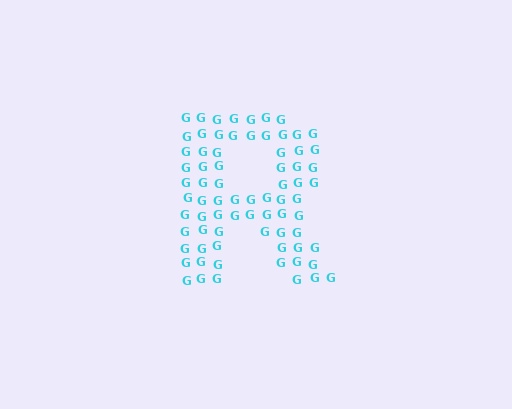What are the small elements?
The small elements are letter G's.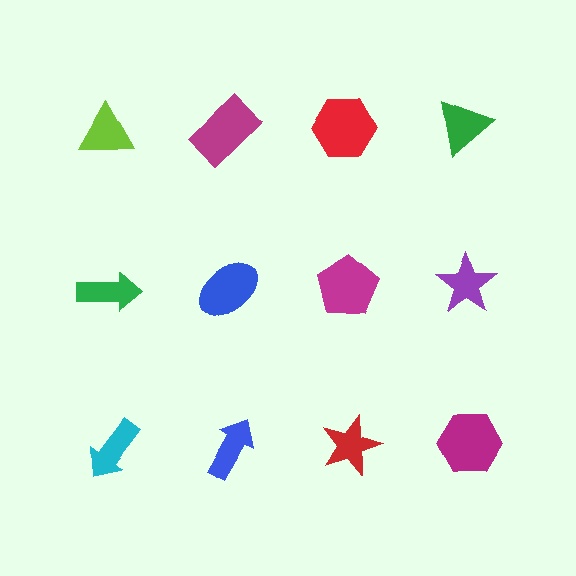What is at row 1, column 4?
A green triangle.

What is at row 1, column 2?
A magenta rectangle.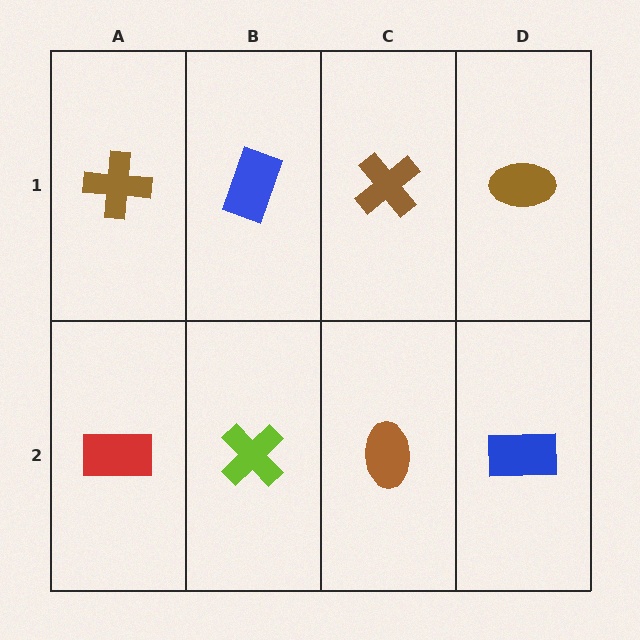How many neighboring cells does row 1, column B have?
3.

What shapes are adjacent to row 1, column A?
A red rectangle (row 2, column A), a blue rectangle (row 1, column B).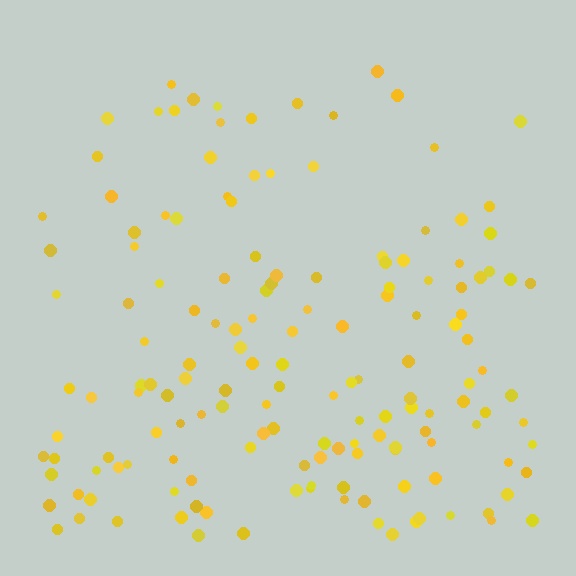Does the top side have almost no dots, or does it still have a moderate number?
Still a moderate number, just noticeably fewer than the bottom.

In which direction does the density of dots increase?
From top to bottom, with the bottom side densest.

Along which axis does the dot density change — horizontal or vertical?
Vertical.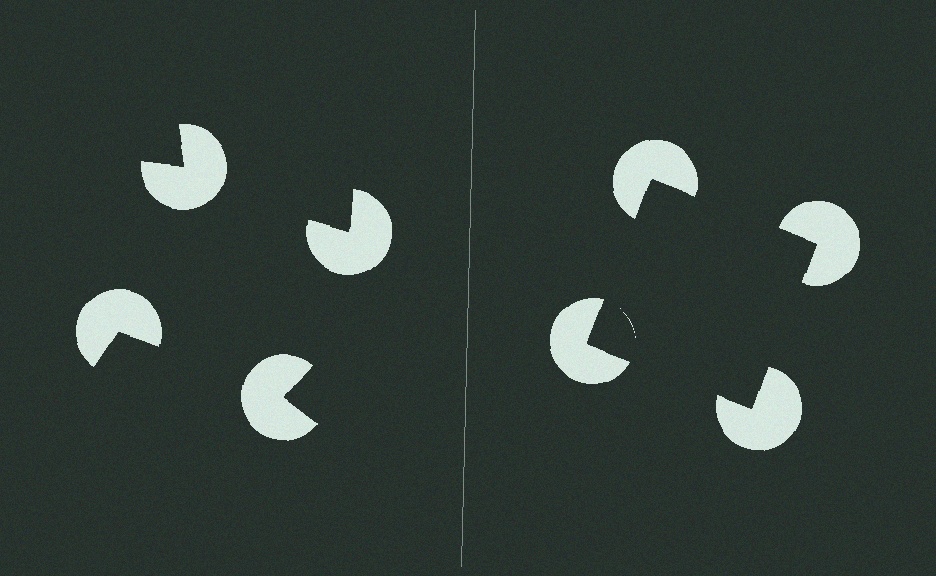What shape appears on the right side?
An illusory square.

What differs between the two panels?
The pac-man discs are positioned identically on both sides; only the wedge orientations differ. On the right they align to a square; on the left they are misaligned.